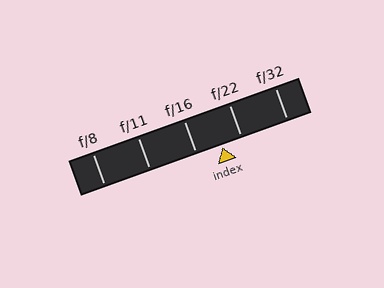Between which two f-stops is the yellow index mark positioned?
The index mark is between f/16 and f/22.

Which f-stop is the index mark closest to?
The index mark is closest to f/22.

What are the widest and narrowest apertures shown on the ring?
The widest aperture shown is f/8 and the narrowest is f/32.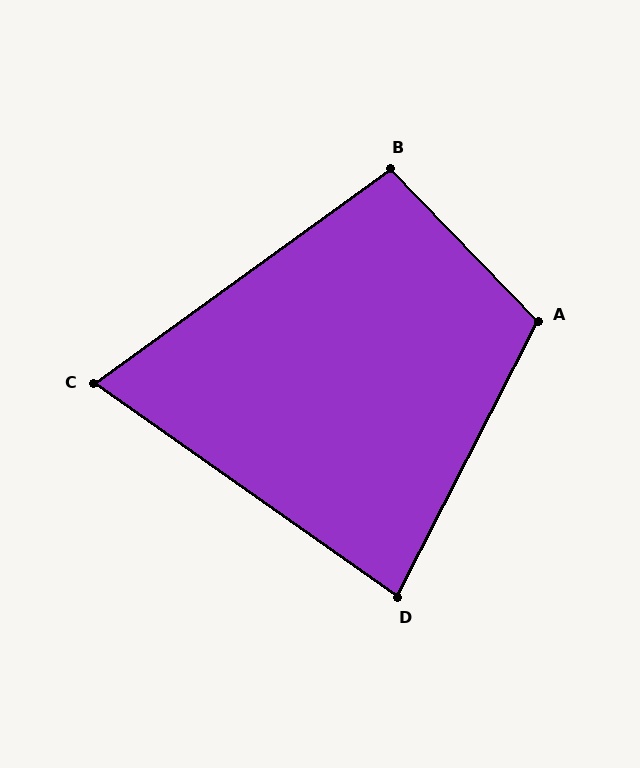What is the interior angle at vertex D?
Approximately 82 degrees (acute).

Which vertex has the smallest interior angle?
C, at approximately 71 degrees.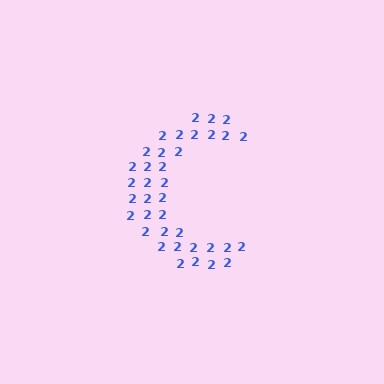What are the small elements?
The small elements are digit 2's.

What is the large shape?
The large shape is the letter C.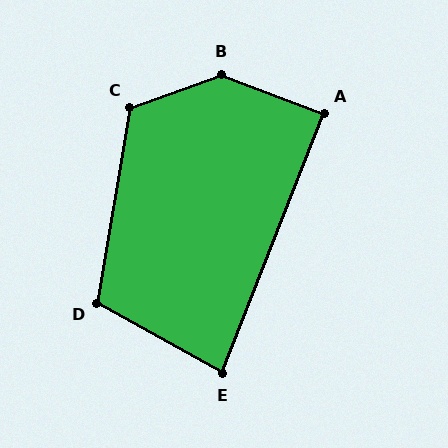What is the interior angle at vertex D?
Approximately 110 degrees (obtuse).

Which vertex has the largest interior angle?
B, at approximately 139 degrees.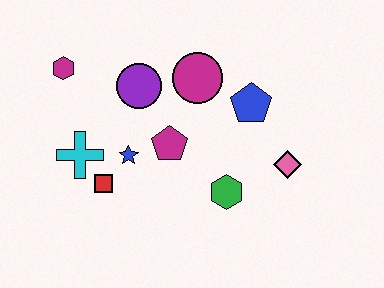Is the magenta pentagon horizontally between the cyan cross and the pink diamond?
Yes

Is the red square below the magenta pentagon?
Yes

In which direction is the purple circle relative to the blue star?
The purple circle is above the blue star.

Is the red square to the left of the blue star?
Yes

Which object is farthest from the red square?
The pink diamond is farthest from the red square.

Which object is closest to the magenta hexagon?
The purple circle is closest to the magenta hexagon.